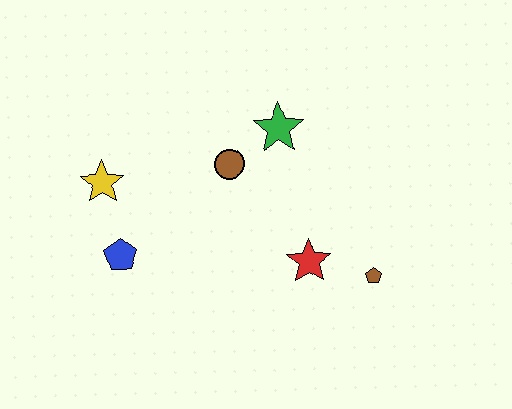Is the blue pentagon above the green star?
No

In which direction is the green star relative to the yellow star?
The green star is to the right of the yellow star.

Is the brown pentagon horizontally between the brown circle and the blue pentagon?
No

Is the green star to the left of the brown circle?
No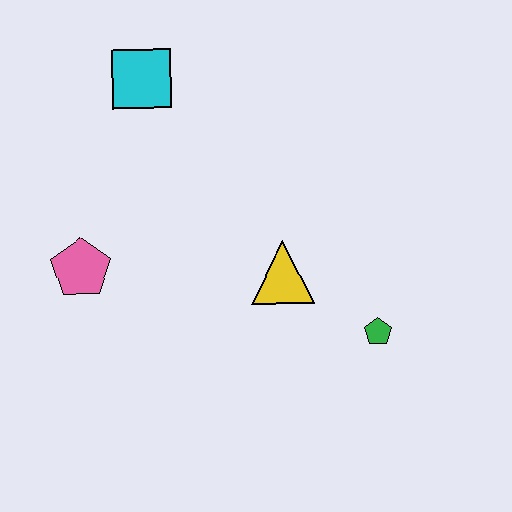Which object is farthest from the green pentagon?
The cyan square is farthest from the green pentagon.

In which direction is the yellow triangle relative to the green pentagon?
The yellow triangle is to the left of the green pentagon.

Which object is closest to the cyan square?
The pink pentagon is closest to the cyan square.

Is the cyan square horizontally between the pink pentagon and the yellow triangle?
Yes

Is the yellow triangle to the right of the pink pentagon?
Yes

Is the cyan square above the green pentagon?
Yes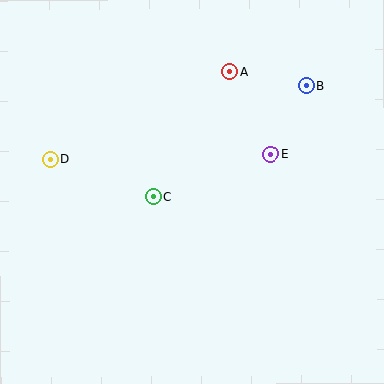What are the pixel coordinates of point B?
Point B is at (307, 86).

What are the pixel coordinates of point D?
Point D is at (50, 159).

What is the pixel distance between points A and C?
The distance between A and C is 147 pixels.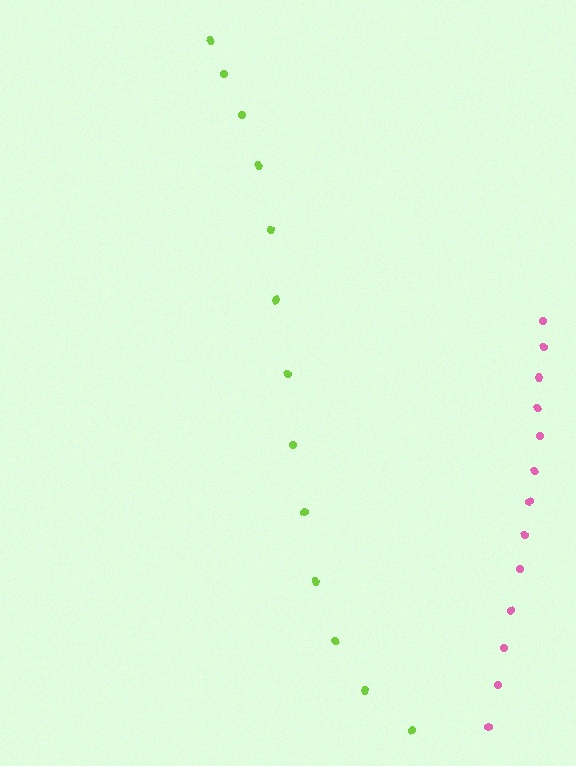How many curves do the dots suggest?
There are 2 distinct paths.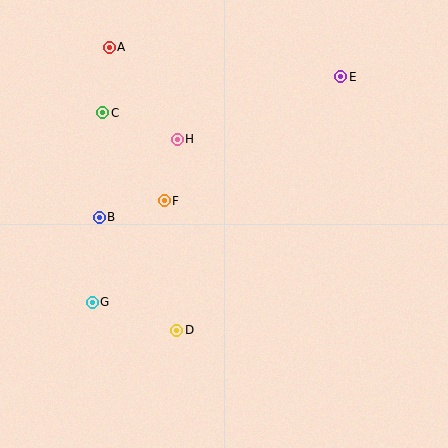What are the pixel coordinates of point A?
Point A is at (109, 47).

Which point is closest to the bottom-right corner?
Point D is closest to the bottom-right corner.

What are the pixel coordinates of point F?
Point F is at (164, 201).